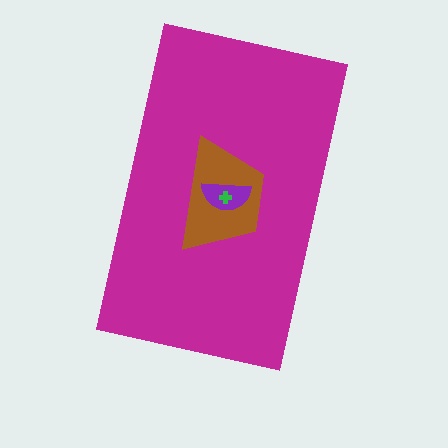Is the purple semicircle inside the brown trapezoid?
Yes.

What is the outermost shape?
The magenta rectangle.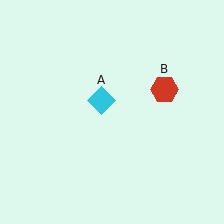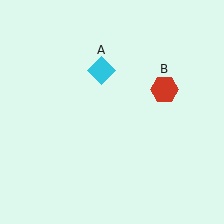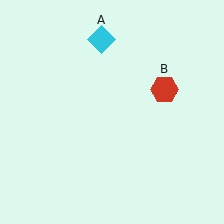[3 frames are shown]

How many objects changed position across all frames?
1 object changed position: cyan diamond (object A).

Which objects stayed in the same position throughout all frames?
Red hexagon (object B) remained stationary.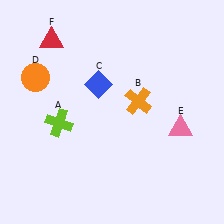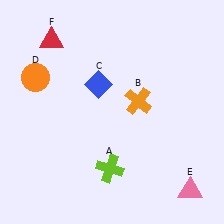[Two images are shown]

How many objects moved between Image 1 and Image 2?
2 objects moved between the two images.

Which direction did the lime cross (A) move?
The lime cross (A) moved right.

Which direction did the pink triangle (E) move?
The pink triangle (E) moved down.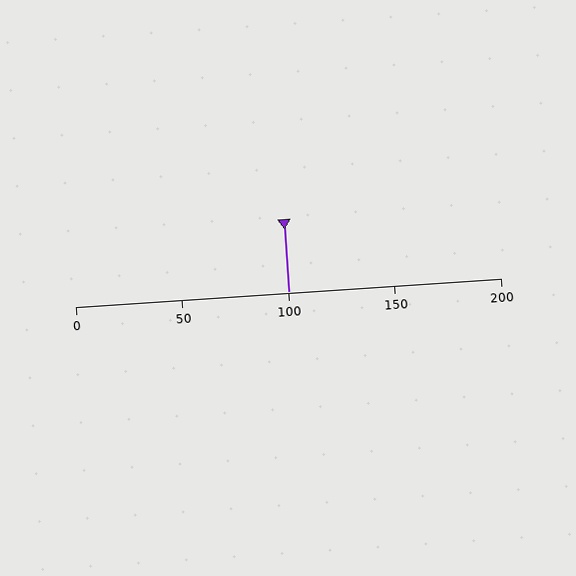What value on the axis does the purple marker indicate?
The marker indicates approximately 100.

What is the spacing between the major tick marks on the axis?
The major ticks are spaced 50 apart.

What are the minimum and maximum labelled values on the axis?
The axis runs from 0 to 200.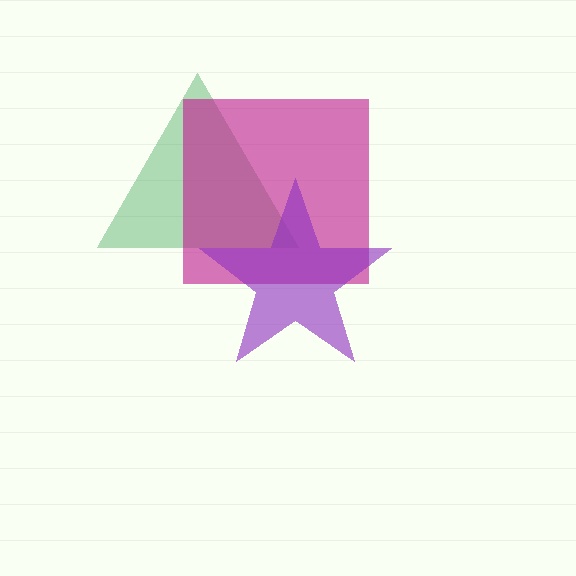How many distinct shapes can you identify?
There are 3 distinct shapes: a green triangle, a magenta square, a purple star.